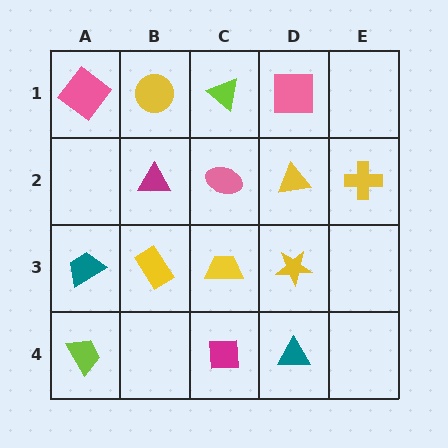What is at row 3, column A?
A teal trapezoid.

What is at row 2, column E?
A yellow cross.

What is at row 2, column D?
A yellow triangle.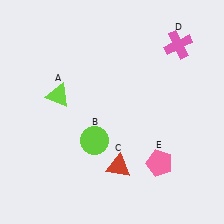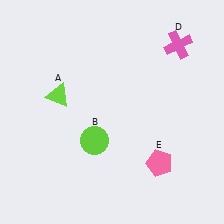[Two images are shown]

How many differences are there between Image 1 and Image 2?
There is 1 difference between the two images.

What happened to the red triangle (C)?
The red triangle (C) was removed in Image 2. It was in the bottom-right area of Image 1.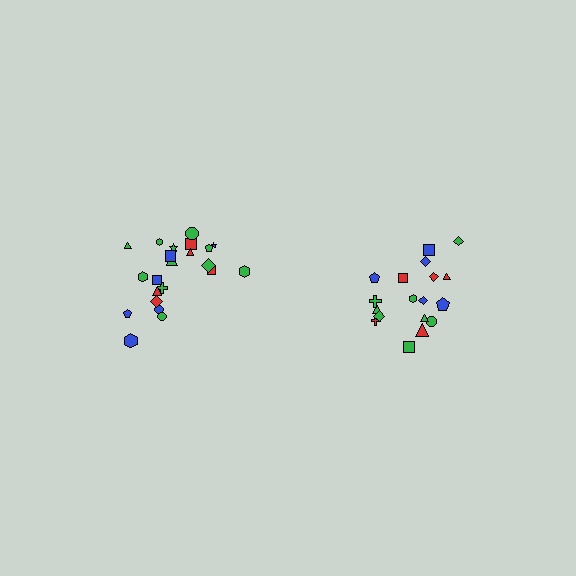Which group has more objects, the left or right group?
The left group.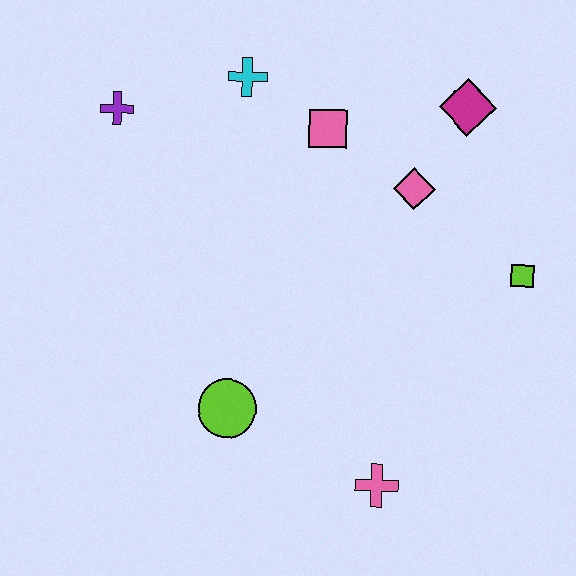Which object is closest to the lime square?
The pink diamond is closest to the lime square.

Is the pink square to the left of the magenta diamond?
Yes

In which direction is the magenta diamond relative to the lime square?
The magenta diamond is above the lime square.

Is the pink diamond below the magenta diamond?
Yes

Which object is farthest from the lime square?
The purple cross is farthest from the lime square.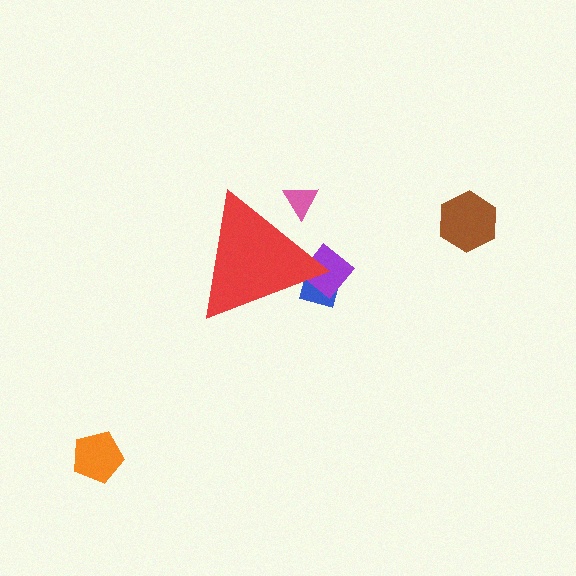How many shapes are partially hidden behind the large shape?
3 shapes are partially hidden.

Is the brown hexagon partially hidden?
No, the brown hexagon is fully visible.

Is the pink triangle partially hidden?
Yes, the pink triangle is partially hidden behind the red triangle.